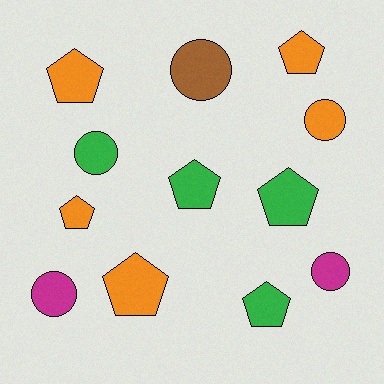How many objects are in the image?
There are 12 objects.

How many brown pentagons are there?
There are no brown pentagons.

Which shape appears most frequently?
Pentagon, with 7 objects.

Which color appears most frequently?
Orange, with 5 objects.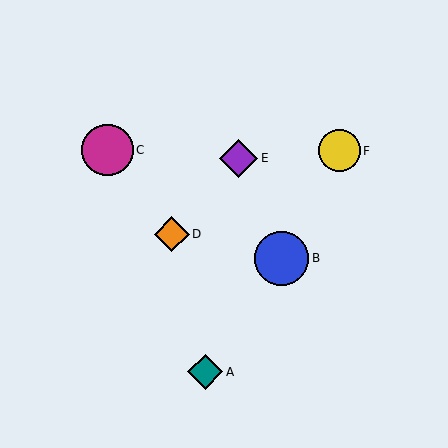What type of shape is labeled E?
Shape E is a purple diamond.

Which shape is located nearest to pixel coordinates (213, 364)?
The teal diamond (labeled A) at (205, 372) is nearest to that location.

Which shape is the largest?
The blue circle (labeled B) is the largest.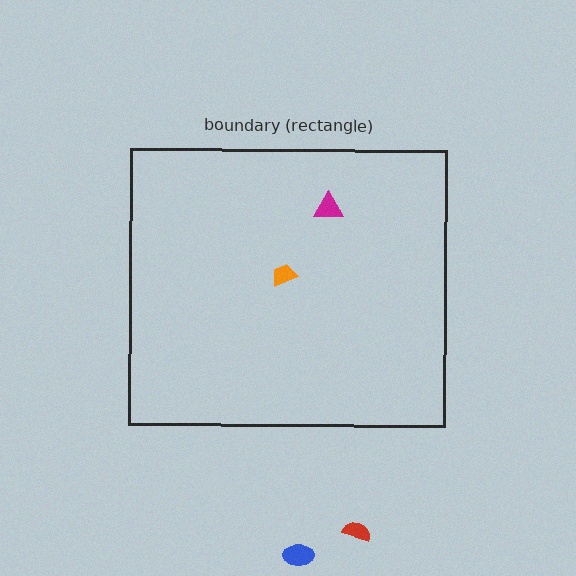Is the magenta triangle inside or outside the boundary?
Inside.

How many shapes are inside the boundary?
2 inside, 2 outside.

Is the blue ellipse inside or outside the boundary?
Outside.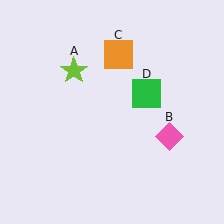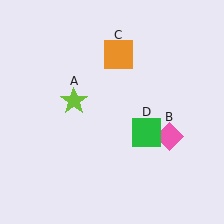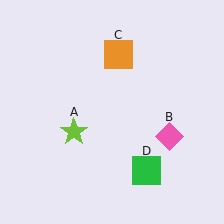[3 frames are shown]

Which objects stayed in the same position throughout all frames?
Pink diamond (object B) and orange square (object C) remained stationary.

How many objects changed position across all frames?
2 objects changed position: lime star (object A), green square (object D).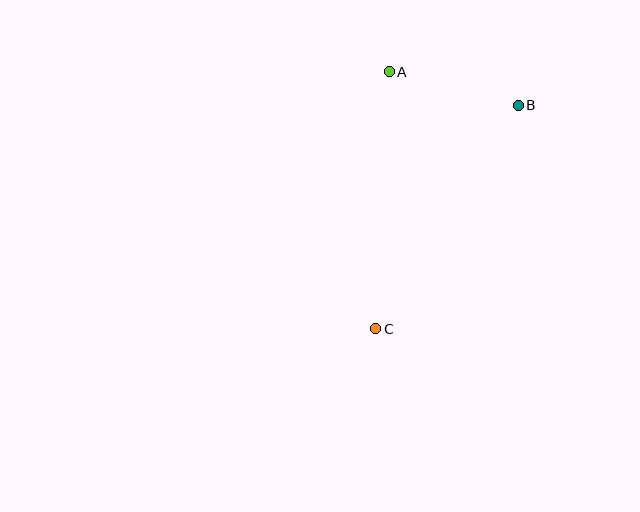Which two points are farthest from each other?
Points B and C are farthest from each other.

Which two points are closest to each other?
Points A and B are closest to each other.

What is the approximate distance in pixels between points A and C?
The distance between A and C is approximately 257 pixels.